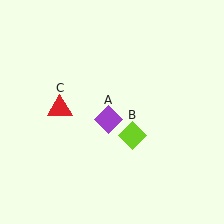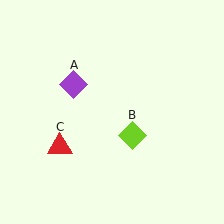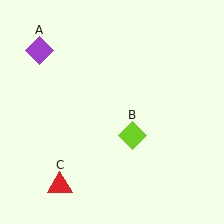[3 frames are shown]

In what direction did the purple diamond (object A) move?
The purple diamond (object A) moved up and to the left.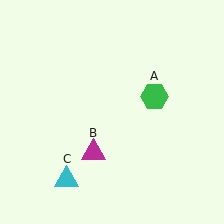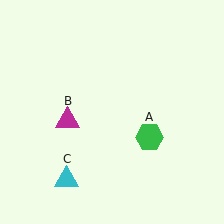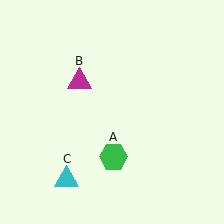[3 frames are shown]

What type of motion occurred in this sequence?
The green hexagon (object A), magenta triangle (object B) rotated clockwise around the center of the scene.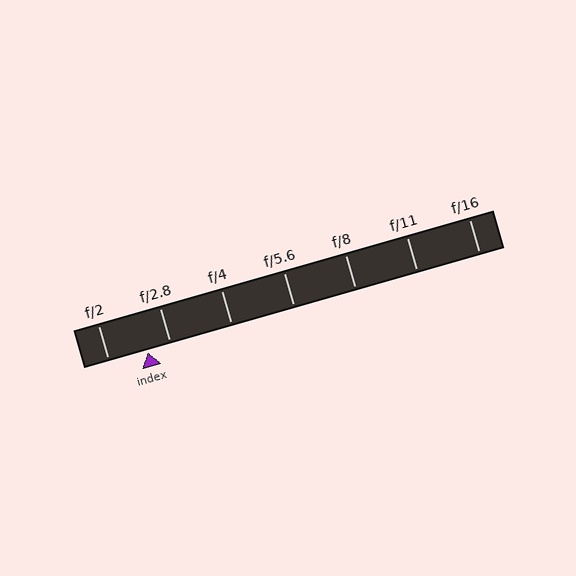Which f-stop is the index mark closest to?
The index mark is closest to f/2.8.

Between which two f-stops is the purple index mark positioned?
The index mark is between f/2 and f/2.8.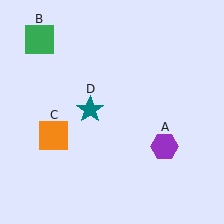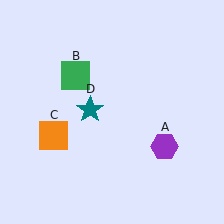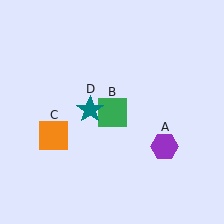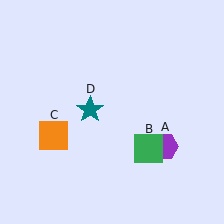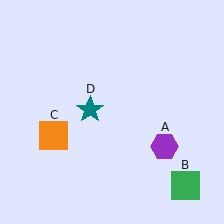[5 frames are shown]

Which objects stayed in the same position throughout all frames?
Purple hexagon (object A) and orange square (object C) and teal star (object D) remained stationary.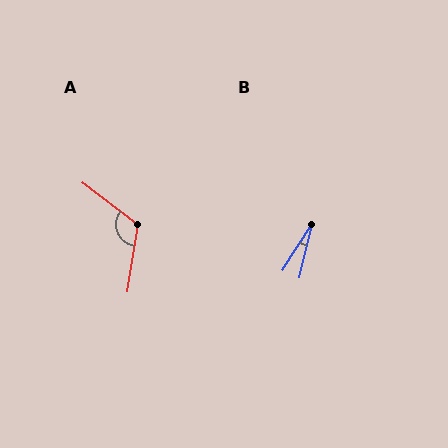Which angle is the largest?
A, at approximately 118 degrees.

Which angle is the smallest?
B, at approximately 19 degrees.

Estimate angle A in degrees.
Approximately 118 degrees.